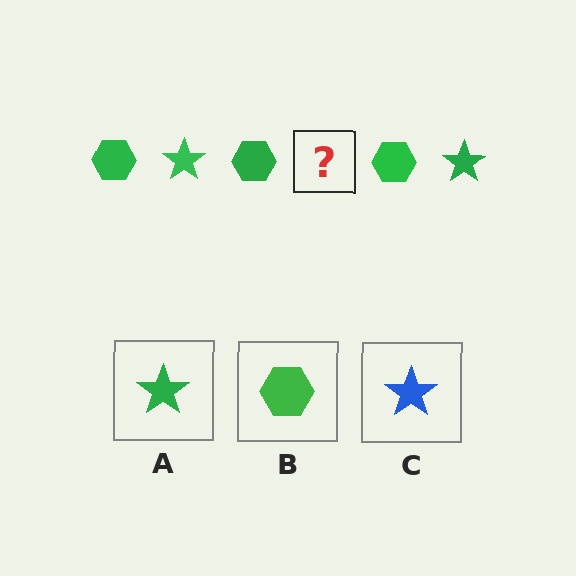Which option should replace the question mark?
Option A.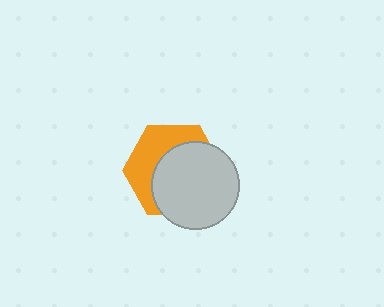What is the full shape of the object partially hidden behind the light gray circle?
The partially hidden object is an orange hexagon.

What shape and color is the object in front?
The object in front is a light gray circle.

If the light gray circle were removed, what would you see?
You would see the complete orange hexagon.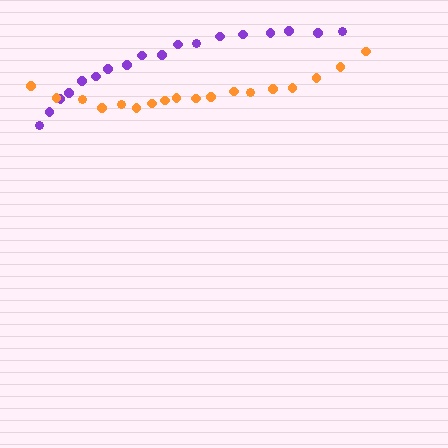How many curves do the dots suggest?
There are 2 distinct paths.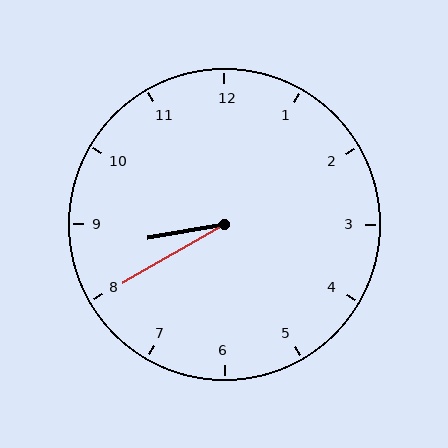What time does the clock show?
8:40.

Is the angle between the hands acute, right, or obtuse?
It is acute.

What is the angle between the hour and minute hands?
Approximately 20 degrees.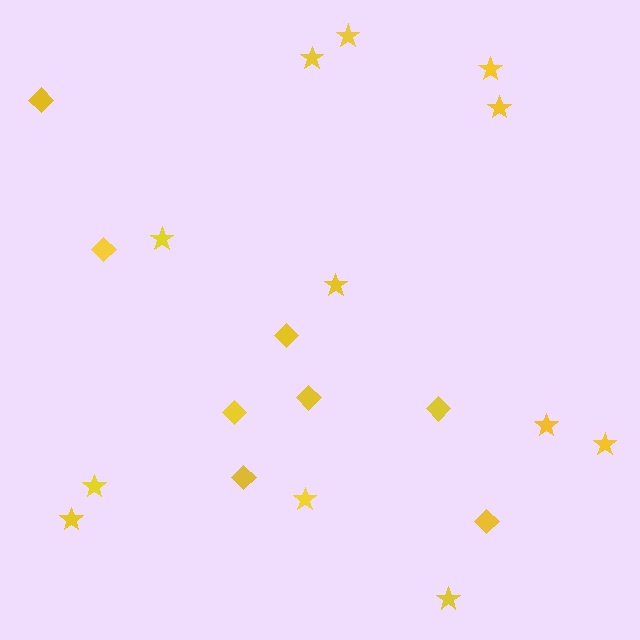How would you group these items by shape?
There are 2 groups: one group of stars (12) and one group of diamonds (8).